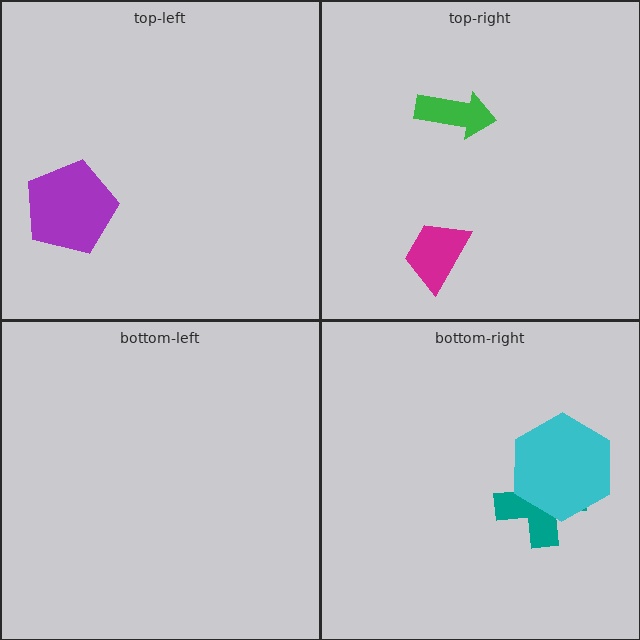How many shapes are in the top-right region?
2.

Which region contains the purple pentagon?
The top-left region.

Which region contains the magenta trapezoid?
The top-right region.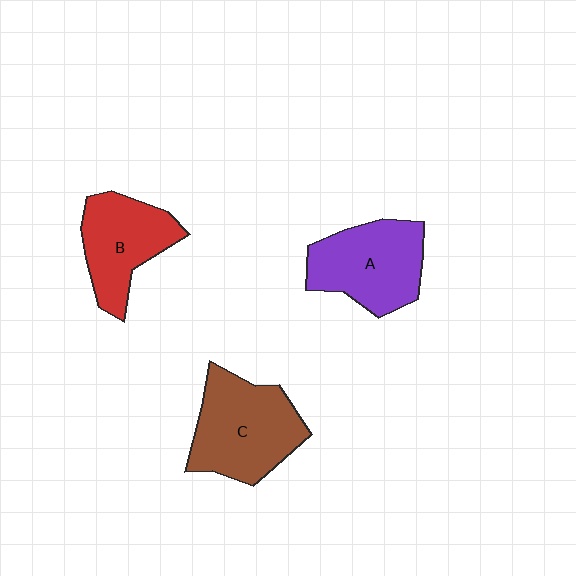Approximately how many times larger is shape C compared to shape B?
Approximately 1.3 times.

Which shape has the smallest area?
Shape B (red).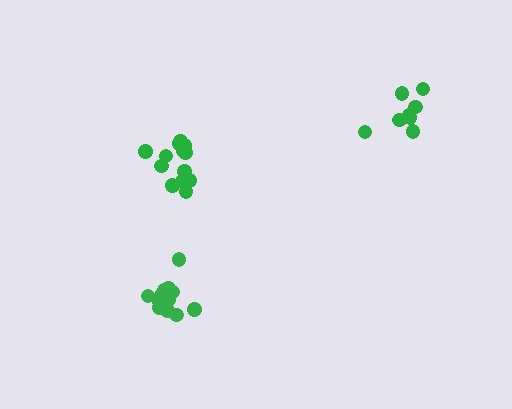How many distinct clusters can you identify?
There are 3 distinct clusters.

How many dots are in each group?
Group 1: 13 dots, Group 2: 9 dots, Group 3: 13 dots (35 total).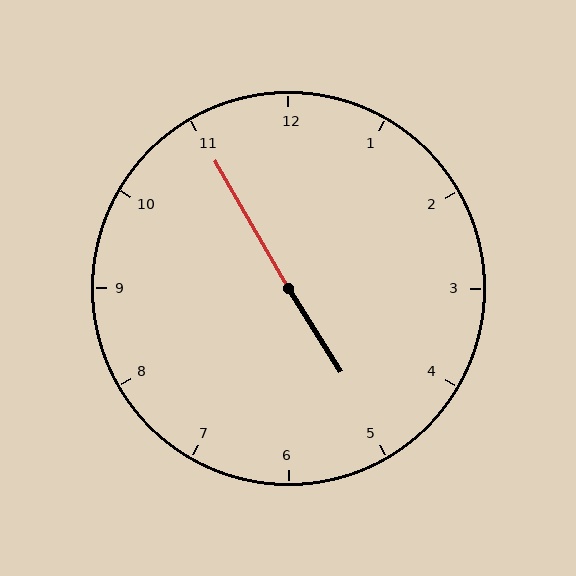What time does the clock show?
4:55.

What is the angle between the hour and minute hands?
Approximately 178 degrees.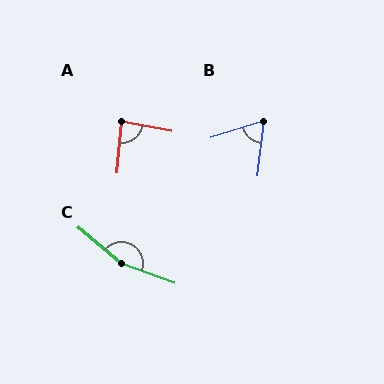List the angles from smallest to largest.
B (66°), A (84°), C (161°).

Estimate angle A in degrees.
Approximately 84 degrees.